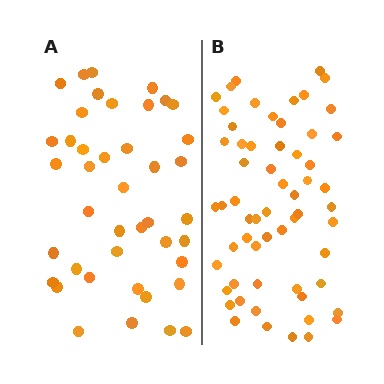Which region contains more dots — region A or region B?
Region B (the right region) has more dots.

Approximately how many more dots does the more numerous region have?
Region B has approximately 20 more dots than region A.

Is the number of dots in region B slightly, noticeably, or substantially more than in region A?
Region B has noticeably more, but not dramatically so. The ratio is roughly 1.4 to 1.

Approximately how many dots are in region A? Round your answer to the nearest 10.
About 40 dots. (The exact count is 42, which rounds to 40.)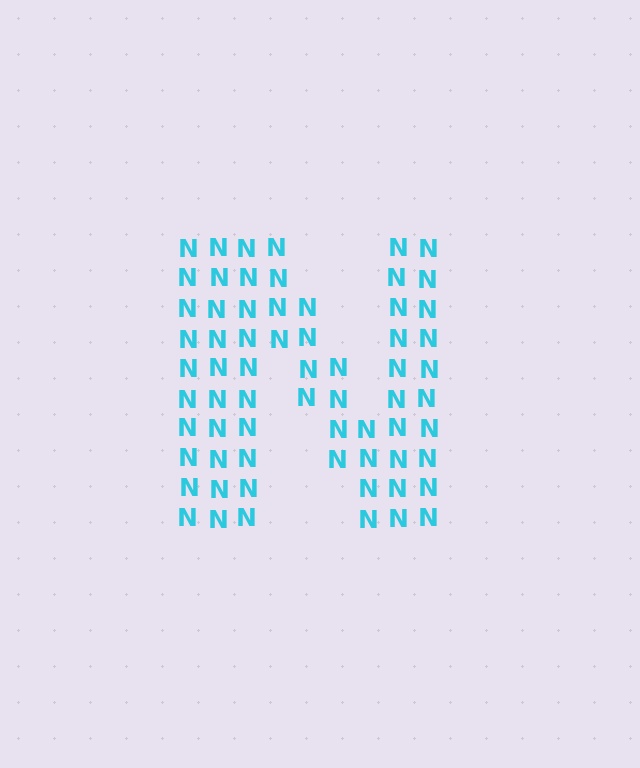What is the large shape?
The large shape is the letter N.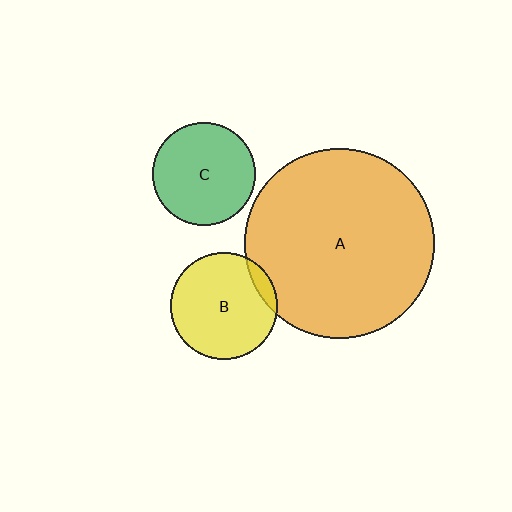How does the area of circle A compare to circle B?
Approximately 3.2 times.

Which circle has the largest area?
Circle A (orange).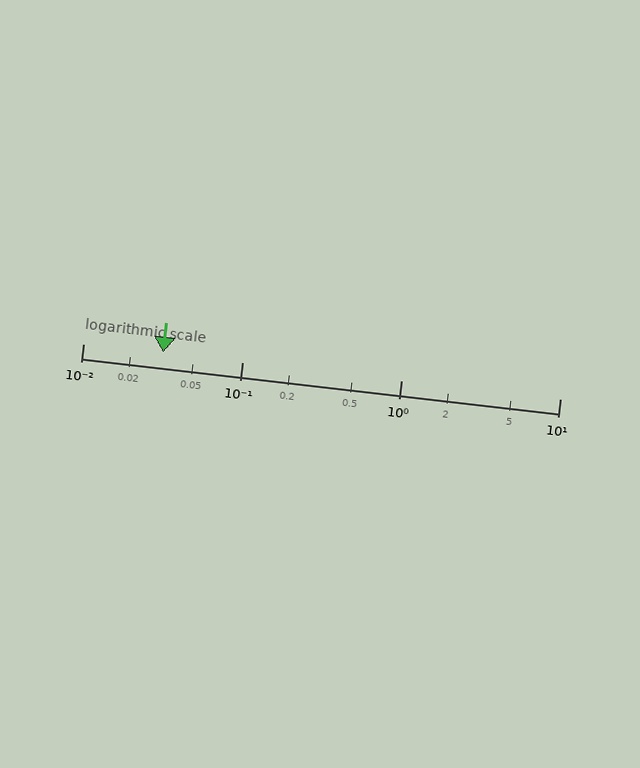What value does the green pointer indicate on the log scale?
The pointer indicates approximately 0.032.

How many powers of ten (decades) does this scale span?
The scale spans 3 decades, from 0.01 to 10.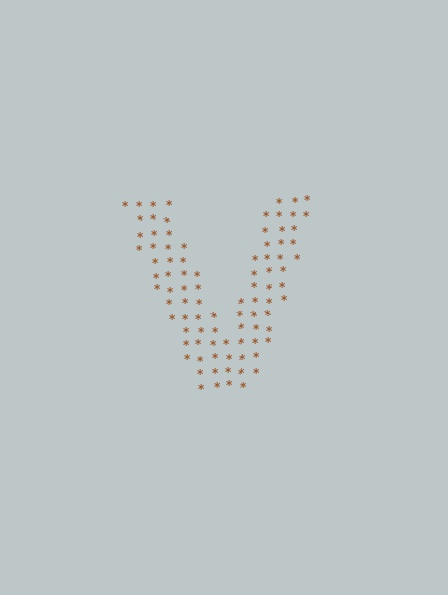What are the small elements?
The small elements are asterisks.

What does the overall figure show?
The overall figure shows the letter V.